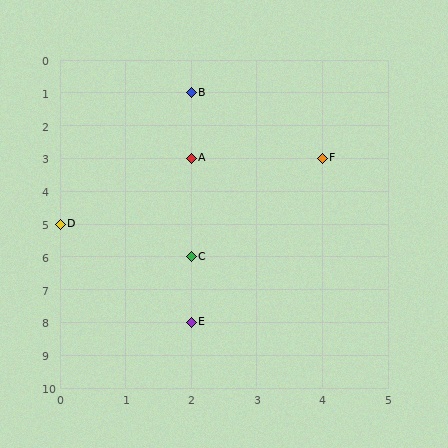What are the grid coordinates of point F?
Point F is at grid coordinates (4, 3).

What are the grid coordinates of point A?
Point A is at grid coordinates (2, 3).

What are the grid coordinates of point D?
Point D is at grid coordinates (0, 5).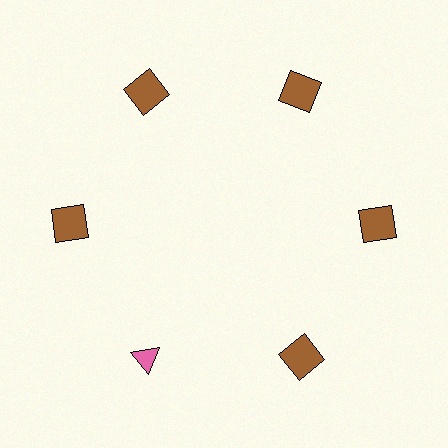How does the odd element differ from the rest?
It differs in both color (pink instead of brown) and shape (triangle instead of square).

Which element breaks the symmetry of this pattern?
The pink triangle at roughly the 7 o'clock position breaks the symmetry. All other shapes are brown squares.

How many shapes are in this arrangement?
There are 6 shapes arranged in a ring pattern.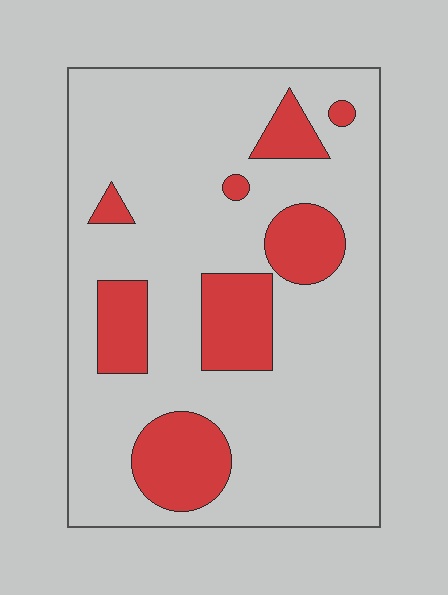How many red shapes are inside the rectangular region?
8.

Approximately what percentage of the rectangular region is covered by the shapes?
Approximately 20%.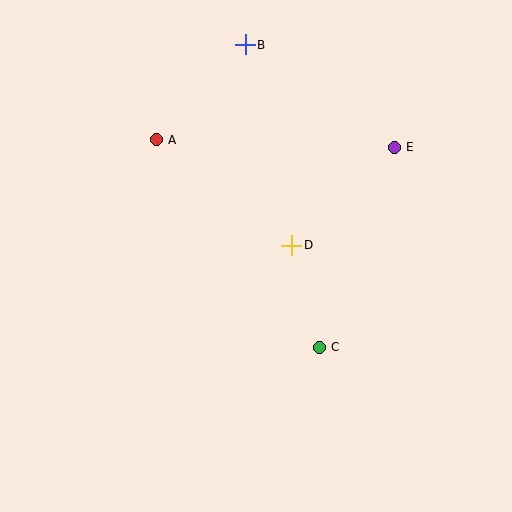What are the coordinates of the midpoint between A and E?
The midpoint between A and E is at (275, 144).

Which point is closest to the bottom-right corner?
Point C is closest to the bottom-right corner.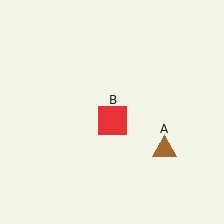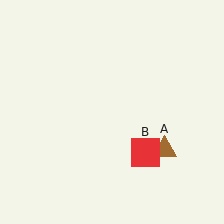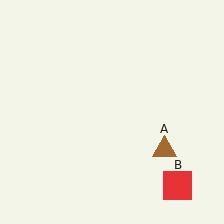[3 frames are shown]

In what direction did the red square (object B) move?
The red square (object B) moved down and to the right.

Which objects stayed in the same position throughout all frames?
Brown triangle (object A) remained stationary.